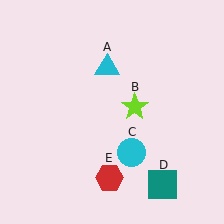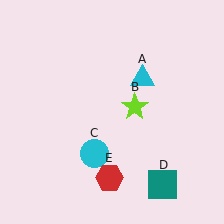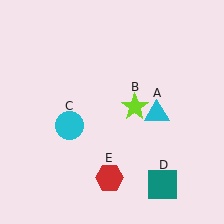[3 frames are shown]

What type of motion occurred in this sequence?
The cyan triangle (object A), cyan circle (object C) rotated clockwise around the center of the scene.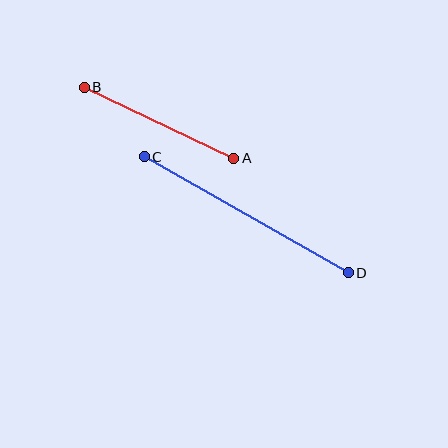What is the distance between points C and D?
The distance is approximately 235 pixels.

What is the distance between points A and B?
The distance is approximately 165 pixels.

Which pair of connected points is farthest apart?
Points C and D are farthest apart.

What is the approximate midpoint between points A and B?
The midpoint is at approximately (159, 123) pixels.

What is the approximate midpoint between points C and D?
The midpoint is at approximately (246, 215) pixels.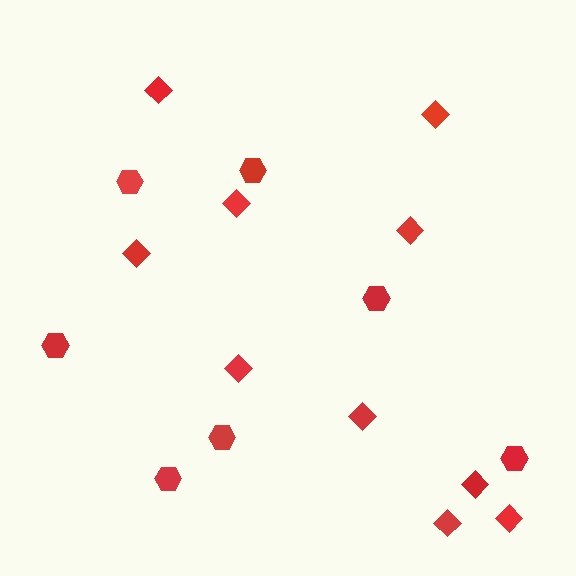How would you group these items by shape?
There are 2 groups: one group of hexagons (7) and one group of diamonds (10).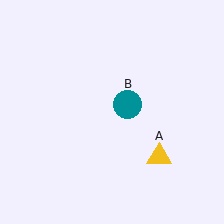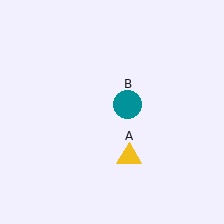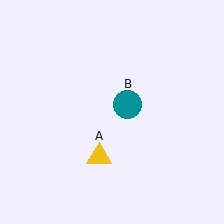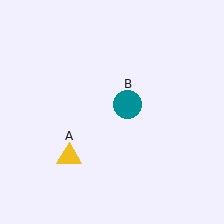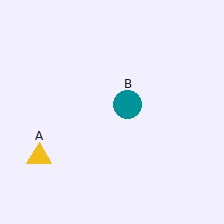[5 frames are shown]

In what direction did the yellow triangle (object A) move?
The yellow triangle (object A) moved left.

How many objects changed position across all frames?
1 object changed position: yellow triangle (object A).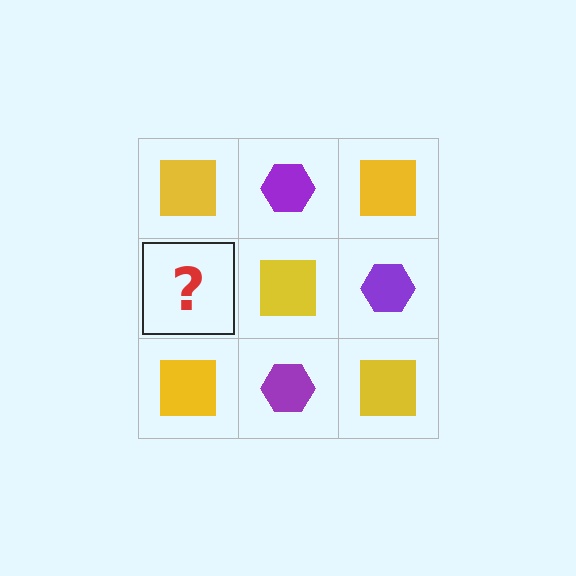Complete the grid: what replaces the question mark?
The question mark should be replaced with a purple hexagon.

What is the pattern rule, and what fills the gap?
The rule is that it alternates yellow square and purple hexagon in a checkerboard pattern. The gap should be filled with a purple hexagon.